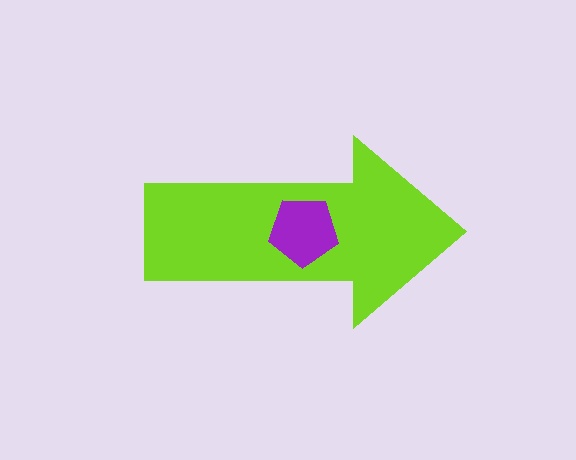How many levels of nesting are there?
2.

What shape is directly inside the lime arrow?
The purple pentagon.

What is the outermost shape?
The lime arrow.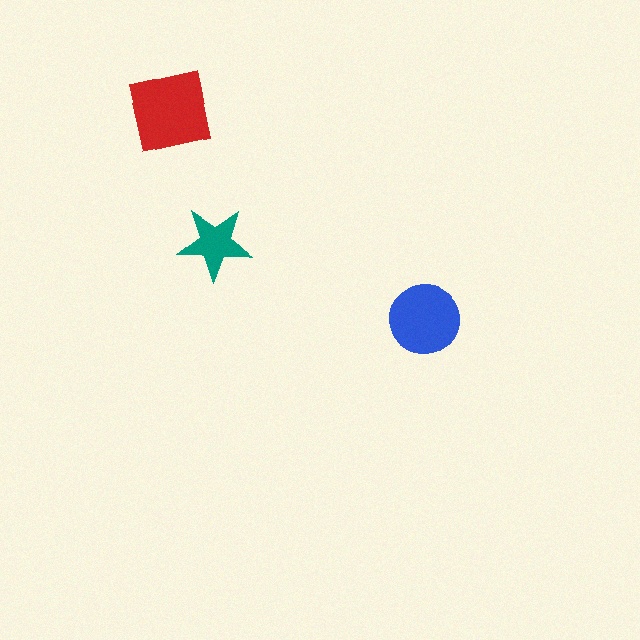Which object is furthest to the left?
The red square is leftmost.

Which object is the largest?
The red square.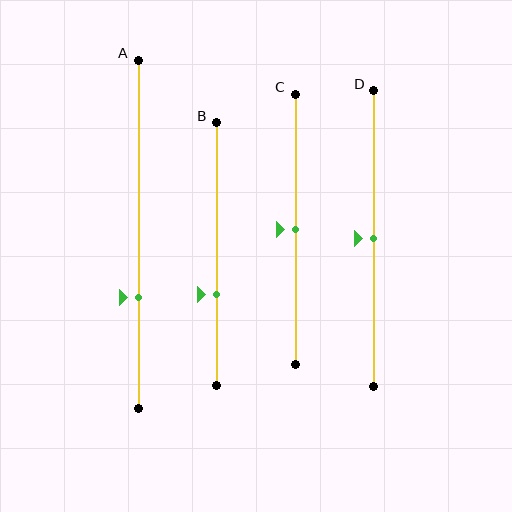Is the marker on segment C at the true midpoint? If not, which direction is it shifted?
Yes, the marker on segment C is at the true midpoint.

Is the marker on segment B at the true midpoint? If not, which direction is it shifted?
No, the marker on segment B is shifted downward by about 15% of the segment length.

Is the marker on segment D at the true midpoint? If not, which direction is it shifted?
Yes, the marker on segment D is at the true midpoint.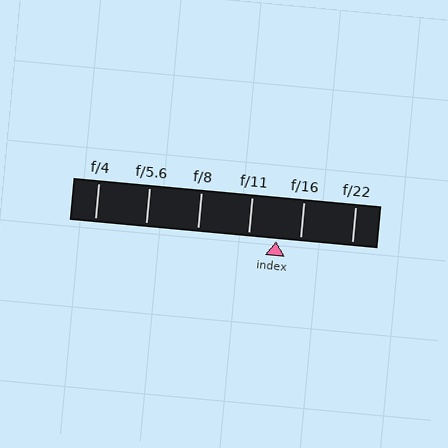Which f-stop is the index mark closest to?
The index mark is closest to f/16.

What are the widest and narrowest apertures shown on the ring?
The widest aperture shown is f/4 and the narrowest is f/22.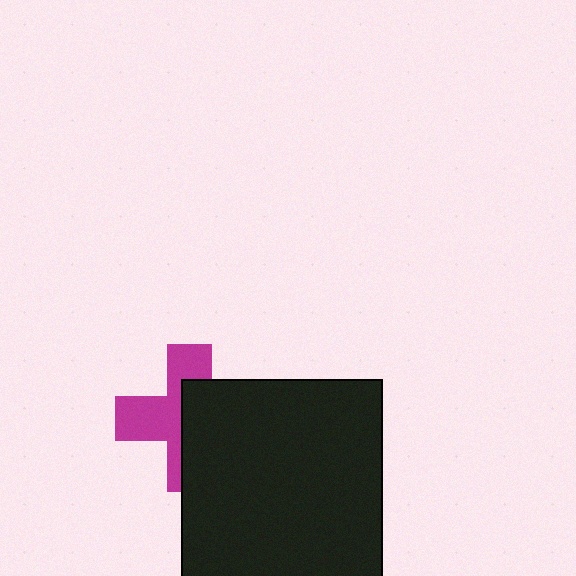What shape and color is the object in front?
The object in front is a black square.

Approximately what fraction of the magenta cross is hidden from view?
Roughly 51% of the magenta cross is hidden behind the black square.